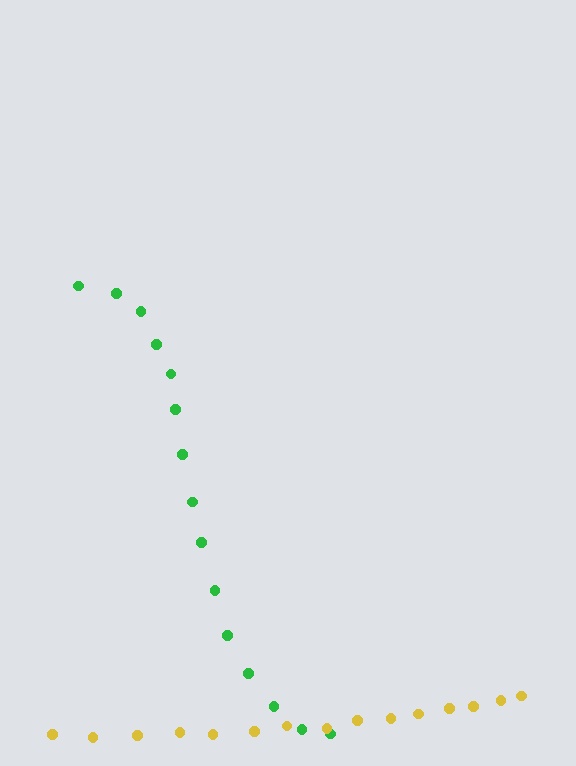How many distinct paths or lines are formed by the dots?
There are 2 distinct paths.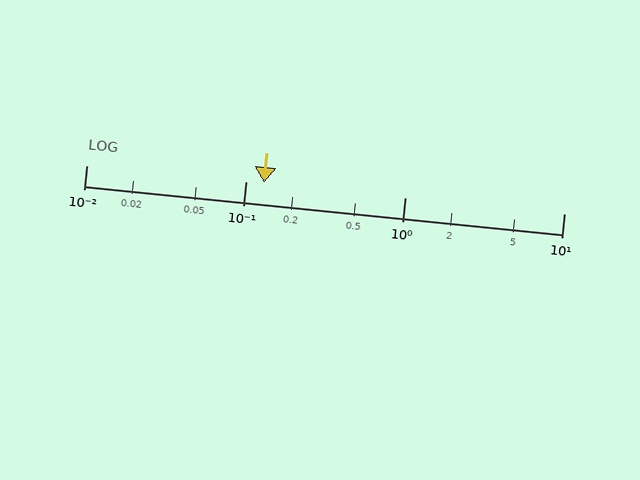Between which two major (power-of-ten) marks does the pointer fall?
The pointer is between 0.1 and 1.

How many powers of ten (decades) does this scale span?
The scale spans 3 decades, from 0.01 to 10.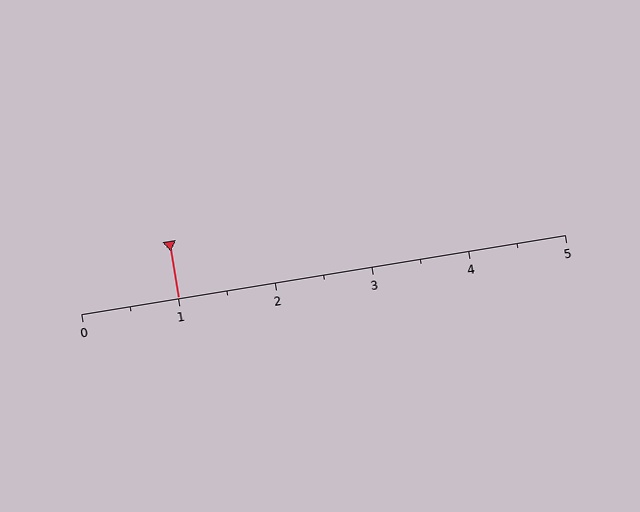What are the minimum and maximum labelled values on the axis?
The axis runs from 0 to 5.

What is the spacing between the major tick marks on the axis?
The major ticks are spaced 1 apart.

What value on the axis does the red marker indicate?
The marker indicates approximately 1.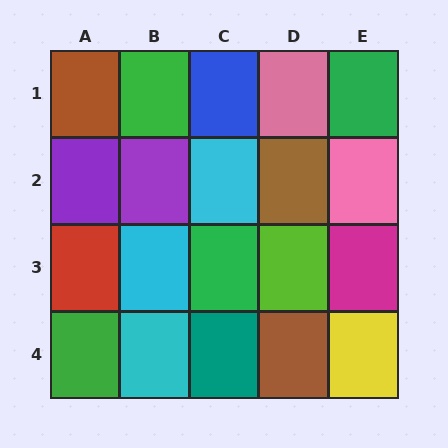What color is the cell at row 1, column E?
Green.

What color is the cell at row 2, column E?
Pink.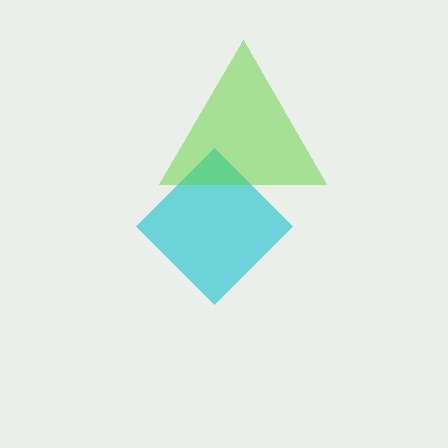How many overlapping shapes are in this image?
There are 2 overlapping shapes in the image.